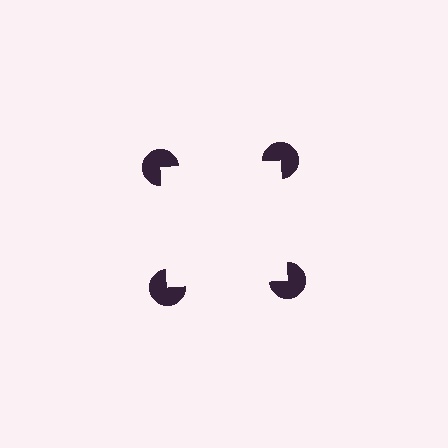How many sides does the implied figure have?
4 sides.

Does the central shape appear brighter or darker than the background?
It typically appears slightly brighter than the background, even though no actual brightness change is drawn.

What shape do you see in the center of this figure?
An illusory square — its edges are inferred from the aligned wedge cuts in the pac-man discs, not physically drawn.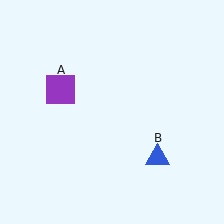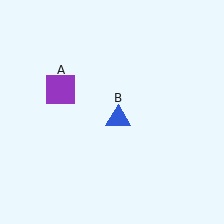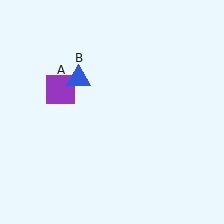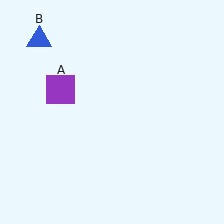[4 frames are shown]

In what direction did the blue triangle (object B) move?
The blue triangle (object B) moved up and to the left.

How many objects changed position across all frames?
1 object changed position: blue triangle (object B).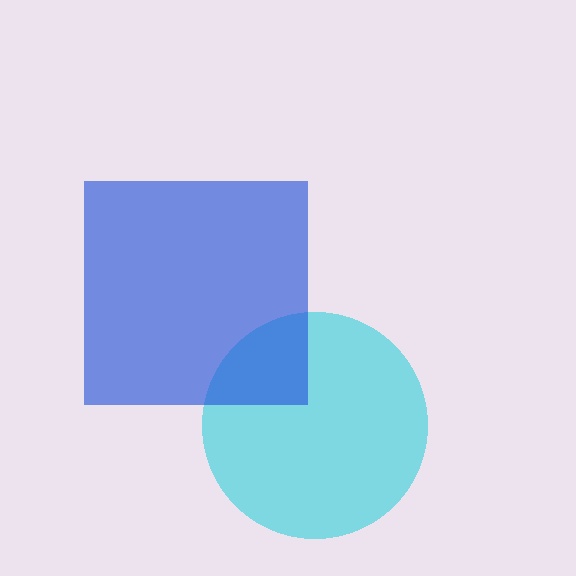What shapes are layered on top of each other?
The layered shapes are: a cyan circle, a blue square.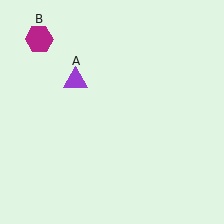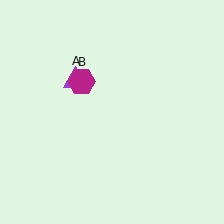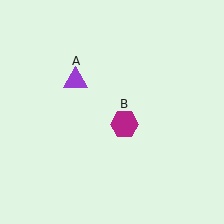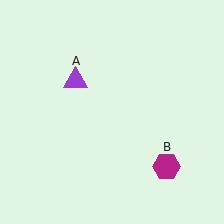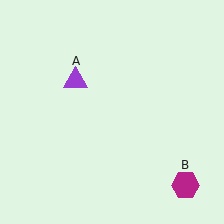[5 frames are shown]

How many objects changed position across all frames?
1 object changed position: magenta hexagon (object B).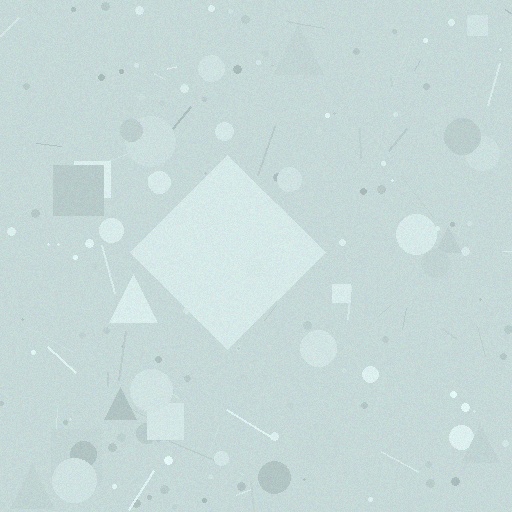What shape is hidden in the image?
A diamond is hidden in the image.